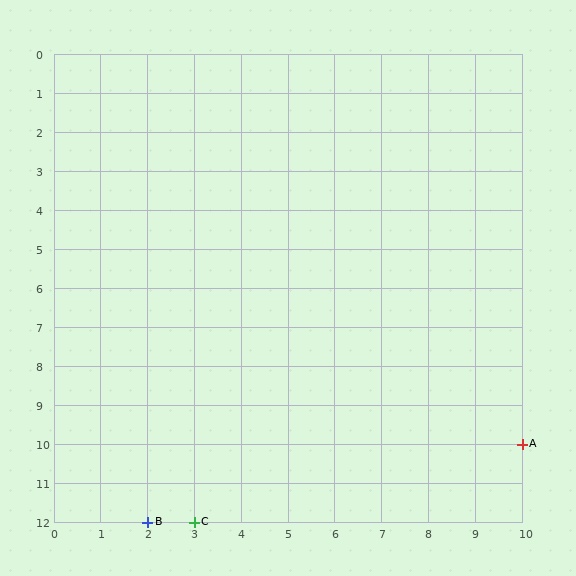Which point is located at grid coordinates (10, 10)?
Point A is at (10, 10).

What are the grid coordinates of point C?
Point C is at grid coordinates (3, 12).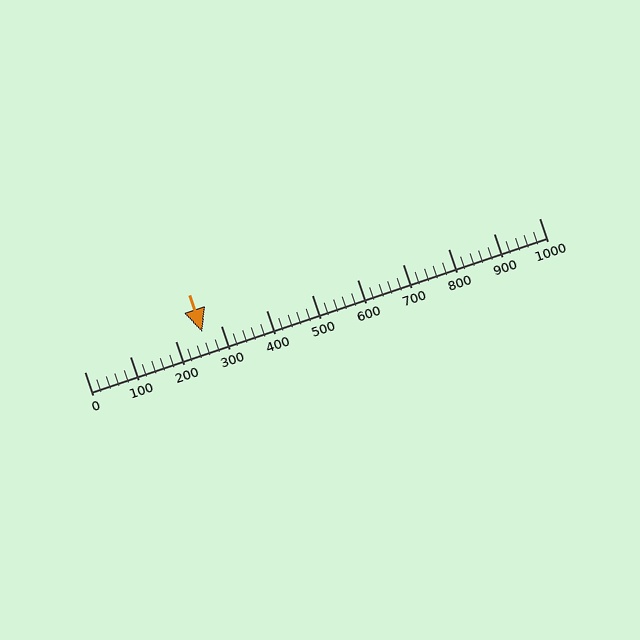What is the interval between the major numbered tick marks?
The major tick marks are spaced 100 units apart.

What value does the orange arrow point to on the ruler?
The orange arrow points to approximately 260.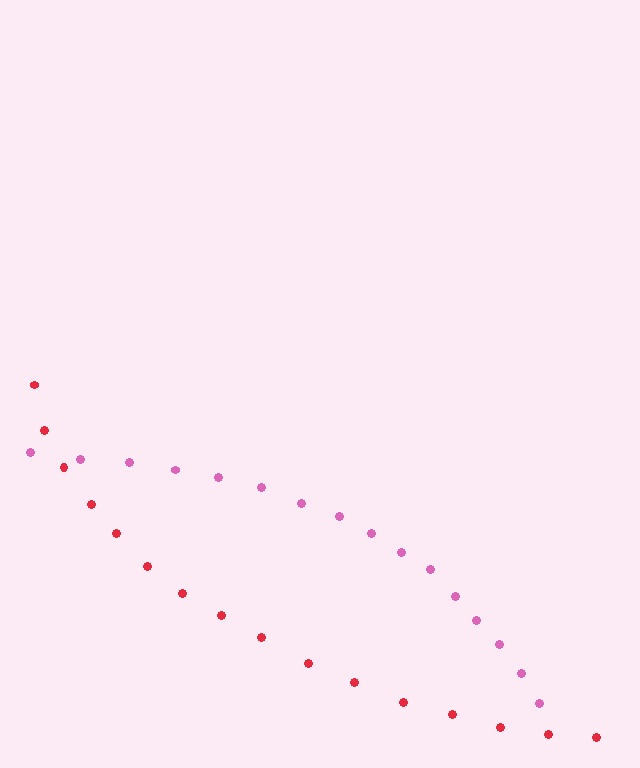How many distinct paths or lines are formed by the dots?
There are 2 distinct paths.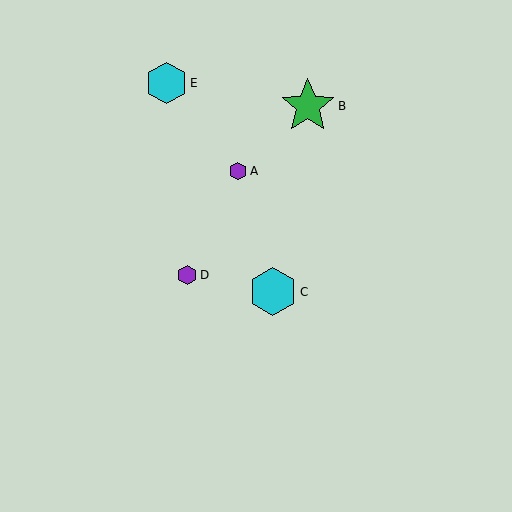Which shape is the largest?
The green star (labeled B) is the largest.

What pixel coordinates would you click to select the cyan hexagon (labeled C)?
Click at (273, 292) to select the cyan hexagon C.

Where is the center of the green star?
The center of the green star is at (308, 106).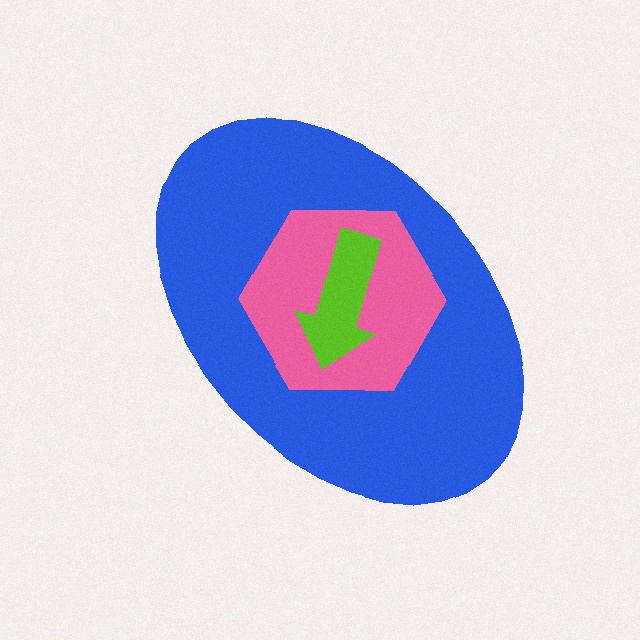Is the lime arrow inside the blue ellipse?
Yes.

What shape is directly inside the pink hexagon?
The lime arrow.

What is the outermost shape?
The blue ellipse.